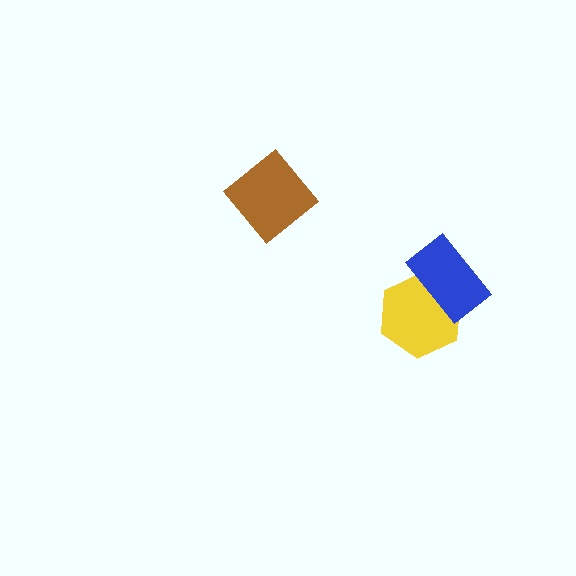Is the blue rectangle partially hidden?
No, no other shape covers it.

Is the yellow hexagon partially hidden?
Yes, it is partially covered by another shape.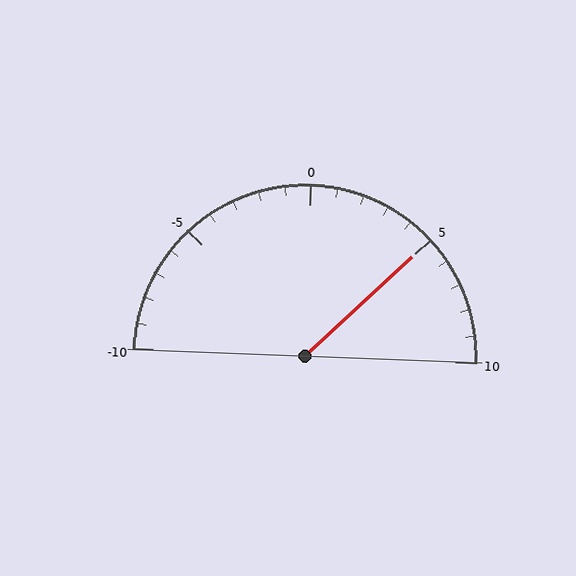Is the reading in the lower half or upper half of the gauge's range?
The reading is in the upper half of the range (-10 to 10).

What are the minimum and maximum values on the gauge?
The gauge ranges from -10 to 10.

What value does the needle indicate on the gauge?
The needle indicates approximately 5.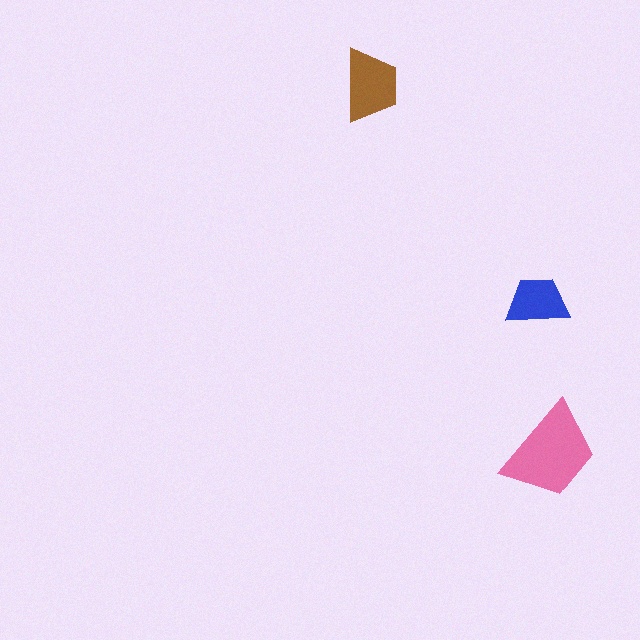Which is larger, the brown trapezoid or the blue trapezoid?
The brown one.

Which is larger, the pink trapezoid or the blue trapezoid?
The pink one.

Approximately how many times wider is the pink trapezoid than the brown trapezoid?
About 1.5 times wider.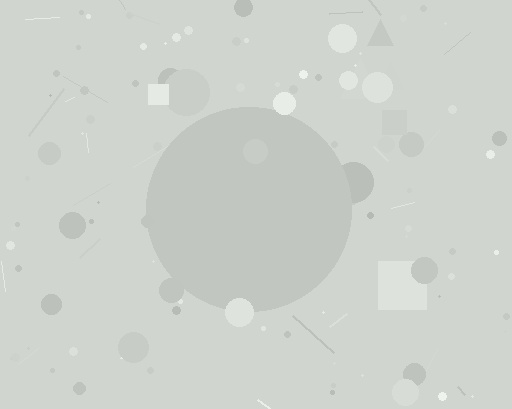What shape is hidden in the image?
A circle is hidden in the image.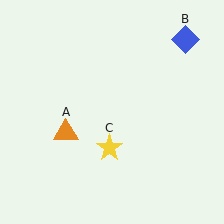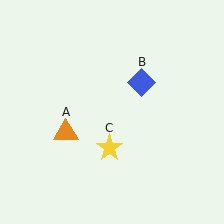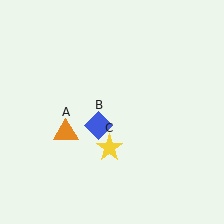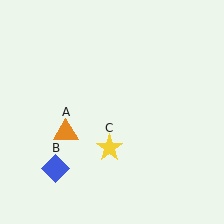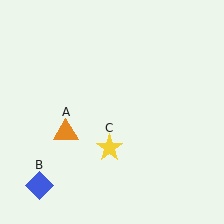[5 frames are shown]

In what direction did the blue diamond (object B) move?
The blue diamond (object B) moved down and to the left.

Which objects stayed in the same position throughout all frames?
Orange triangle (object A) and yellow star (object C) remained stationary.